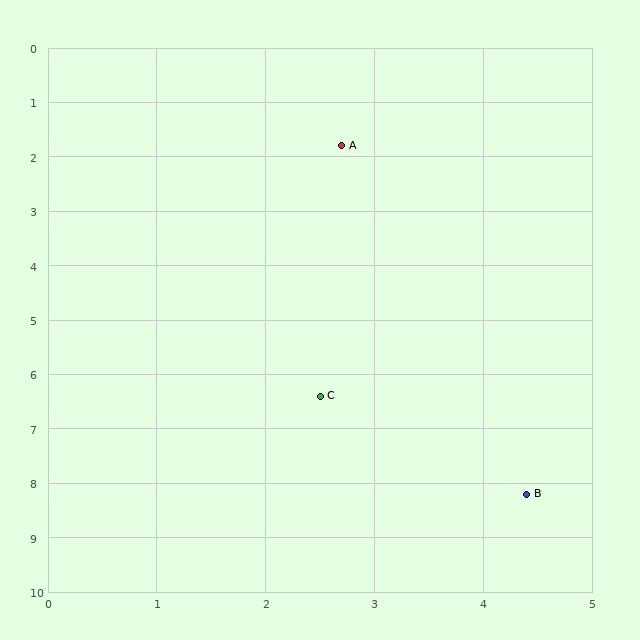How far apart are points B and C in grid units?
Points B and C are about 2.6 grid units apart.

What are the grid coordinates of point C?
Point C is at approximately (2.5, 6.4).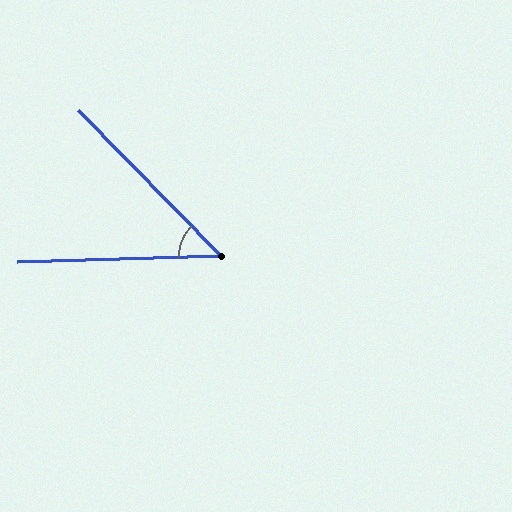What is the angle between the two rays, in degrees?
Approximately 47 degrees.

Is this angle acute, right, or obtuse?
It is acute.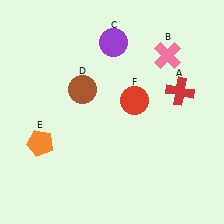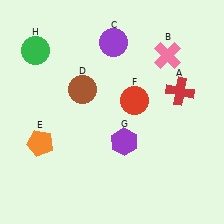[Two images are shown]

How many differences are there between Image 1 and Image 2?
There are 2 differences between the two images.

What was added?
A purple hexagon (G), a green circle (H) were added in Image 2.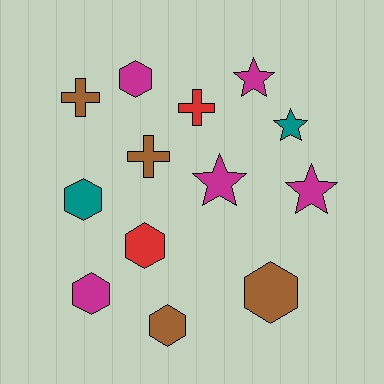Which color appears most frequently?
Magenta, with 5 objects.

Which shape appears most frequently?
Hexagon, with 6 objects.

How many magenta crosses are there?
There are no magenta crosses.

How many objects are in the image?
There are 13 objects.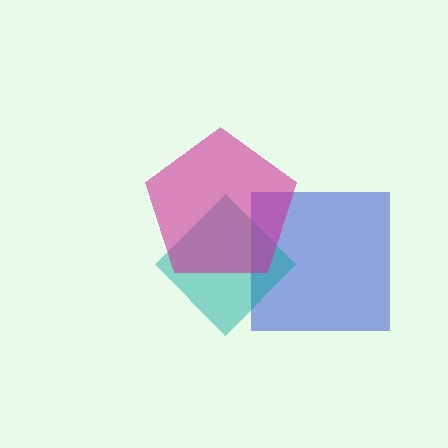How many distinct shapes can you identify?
There are 3 distinct shapes: a blue square, a teal diamond, a magenta pentagon.